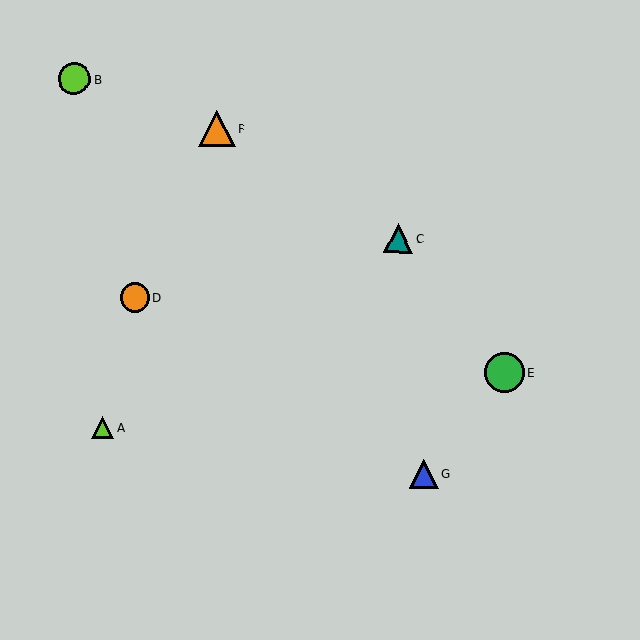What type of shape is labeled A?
Shape A is a lime triangle.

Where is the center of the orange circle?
The center of the orange circle is at (135, 297).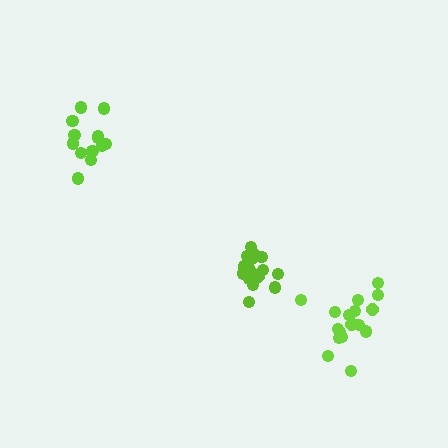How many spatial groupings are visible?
There are 3 spatial groupings.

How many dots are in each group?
Group 1: 16 dots, Group 2: 18 dots, Group 3: 13 dots (47 total).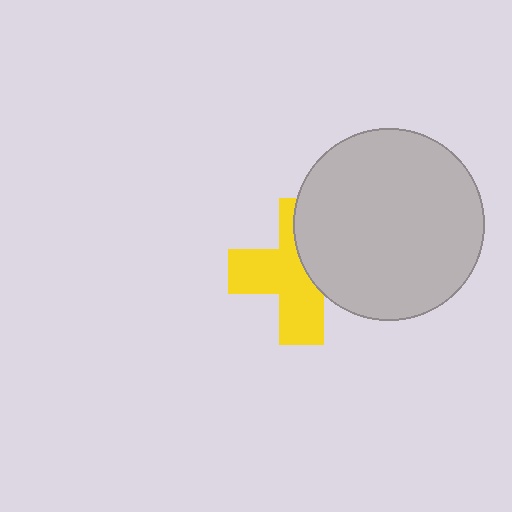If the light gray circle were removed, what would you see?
You would see the complete yellow cross.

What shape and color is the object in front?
The object in front is a light gray circle.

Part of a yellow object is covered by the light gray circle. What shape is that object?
It is a cross.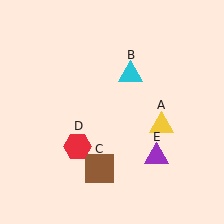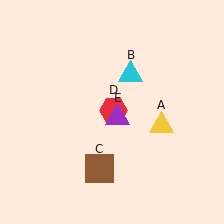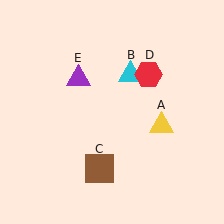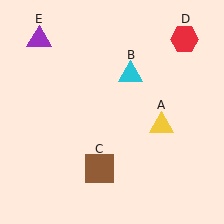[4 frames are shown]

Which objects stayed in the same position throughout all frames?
Yellow triangle (object A) and cyan triangle (object B) and brown square (object C) remained stationary.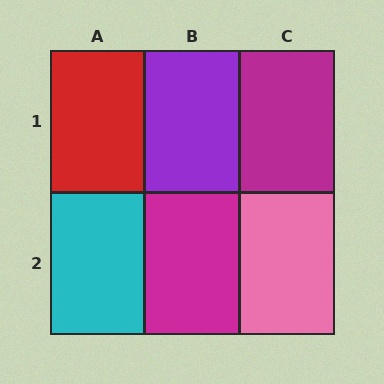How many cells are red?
1 cell is red.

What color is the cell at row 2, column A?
Cyan.